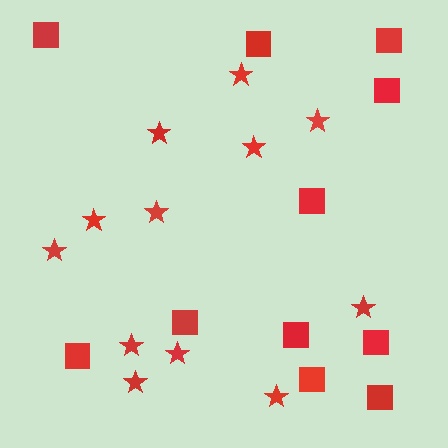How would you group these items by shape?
There are 2 groups: one group of stars (12) and one group of squares (11).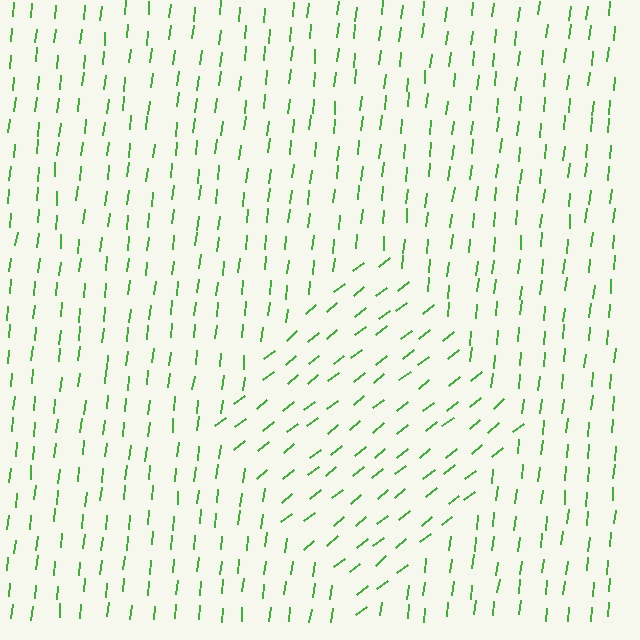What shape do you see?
I see a diamond.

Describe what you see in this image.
The image is filled with small green line segments. A diamond region in the image has lines oriented differently from the surrounding lines, creating a visible texture boundary.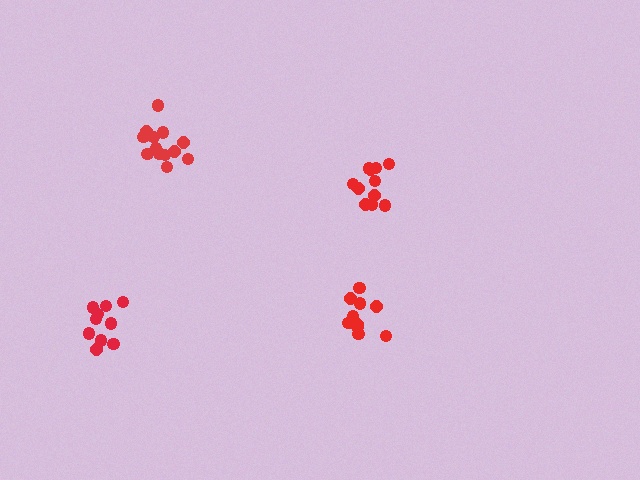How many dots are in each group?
Group 1: 13 dots, Group 2: 10 dots, Group 3: 11 dots, Group 4: 10 dots (44 total).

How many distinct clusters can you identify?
There are 4 distinct clusters.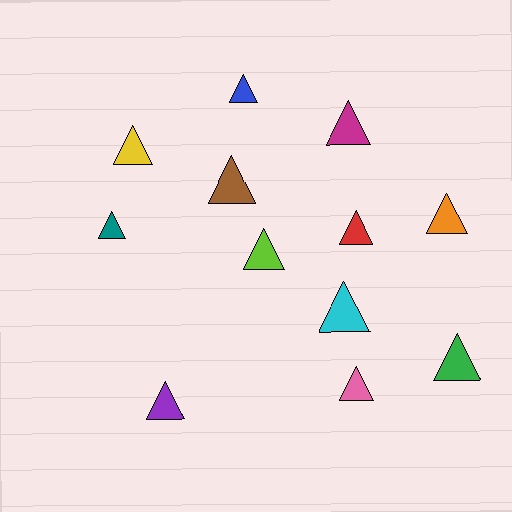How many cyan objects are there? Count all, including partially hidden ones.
There is 1 cyan object.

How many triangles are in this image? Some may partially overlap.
There are 12 triangles.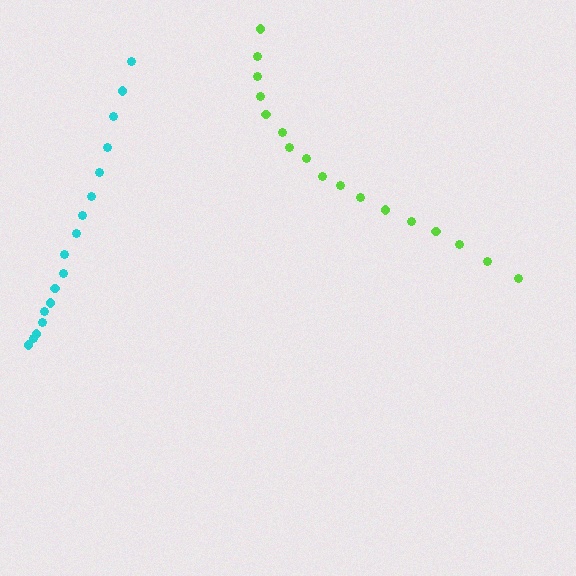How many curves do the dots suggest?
There are 2 distinct paths.